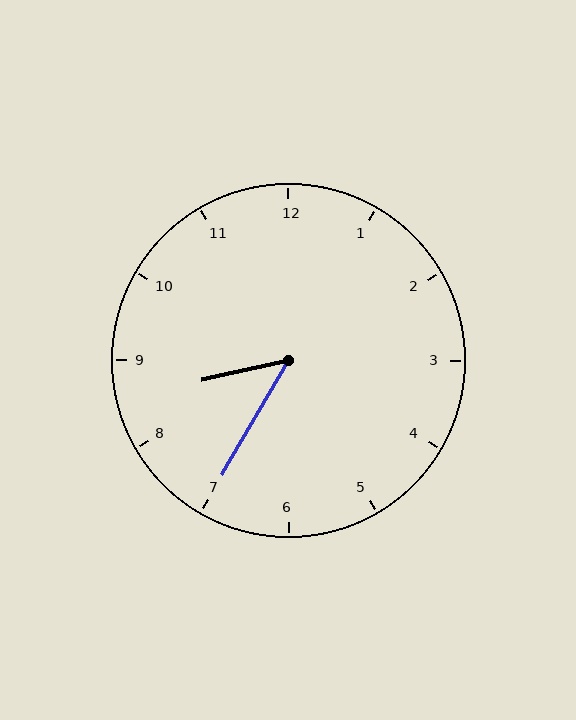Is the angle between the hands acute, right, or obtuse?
It is acute.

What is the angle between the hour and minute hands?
Approximately 48 degrees.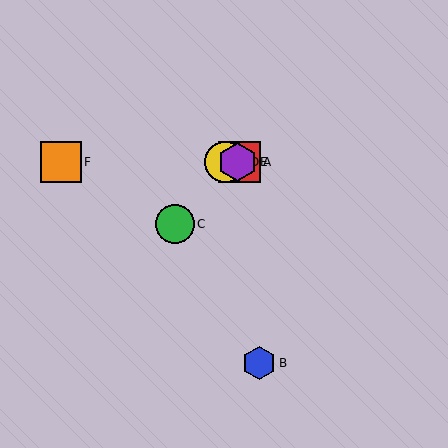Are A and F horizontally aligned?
Yes, both are at y≈162.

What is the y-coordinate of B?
Object B is at y≈363.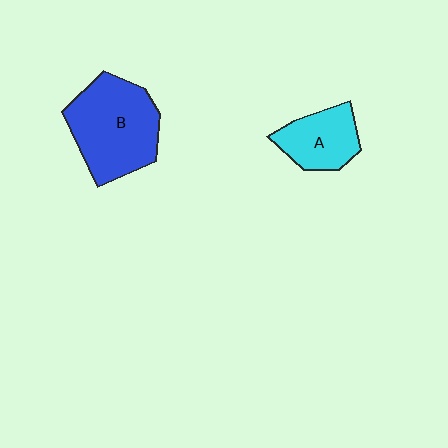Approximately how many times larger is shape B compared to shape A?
Approximately 1.8 times.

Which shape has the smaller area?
Shape A (cyan).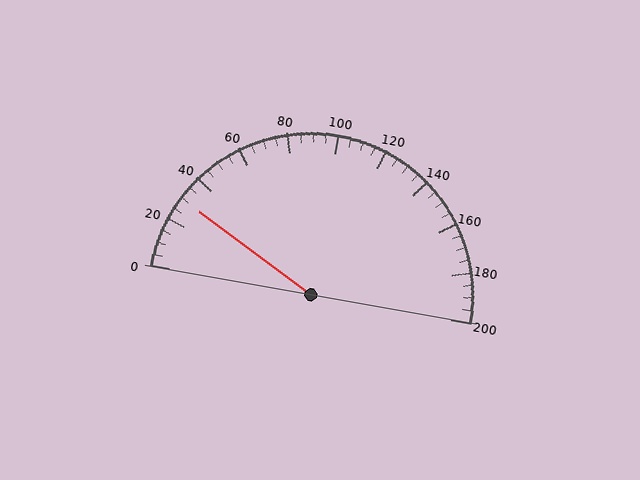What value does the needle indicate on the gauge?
The needle indicates approximately 30.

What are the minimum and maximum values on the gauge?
The gauge ranges from 0 to 200.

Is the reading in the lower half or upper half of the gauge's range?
The reading is in the lower half of the range (0 to 200).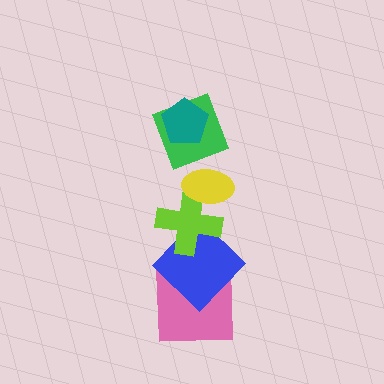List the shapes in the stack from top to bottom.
From top to bottom: the teal pentagon, the green square, the yellow ellipse, the lime cross, the blue diamond, the pink square.